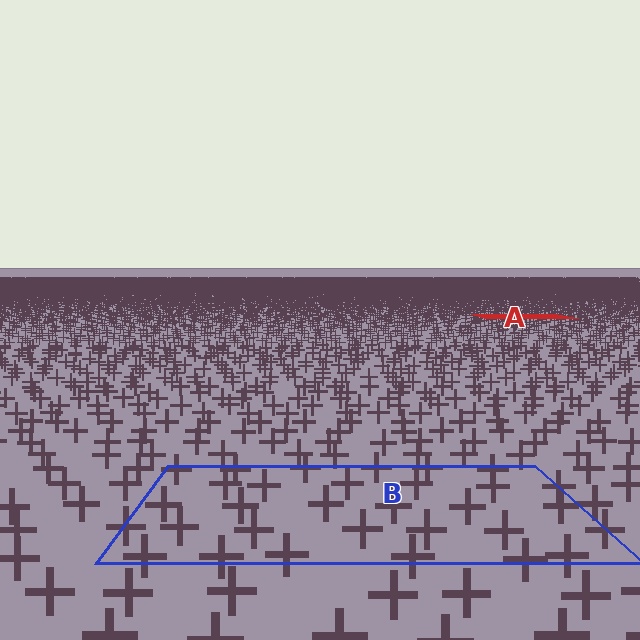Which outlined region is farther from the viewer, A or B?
Region A is farther from the viewer — the texture elements inside it appear smaller and more densely packed.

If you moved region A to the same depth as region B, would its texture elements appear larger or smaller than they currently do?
They would appear larger. At a closer depth, the same texture elements are projected at a bigger on-screen size.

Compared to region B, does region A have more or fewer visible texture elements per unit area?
Region A has more texture elements per unit area — they are packed more densely because it is farther away.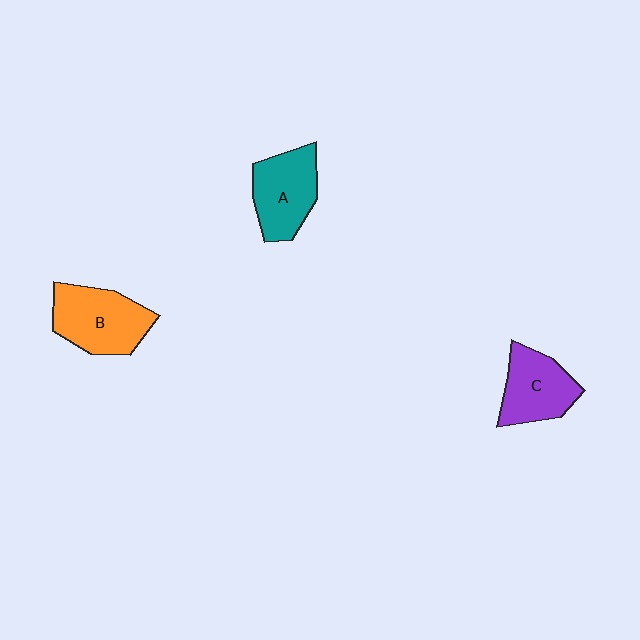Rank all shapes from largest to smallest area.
From largest to smallest: B (orange), A (teal), C (purple).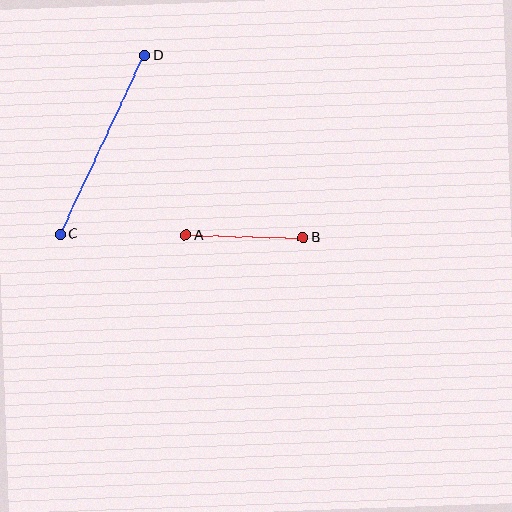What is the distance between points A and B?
The distance is approximately 117 pixels.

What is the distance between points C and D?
The distance is approximately 197 pixels.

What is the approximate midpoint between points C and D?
The midpoint is at approximately (103, 145) pixels.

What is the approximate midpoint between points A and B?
The midpoint is at approximately (245, 237) pixels.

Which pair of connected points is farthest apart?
Points C and D are farthest apart.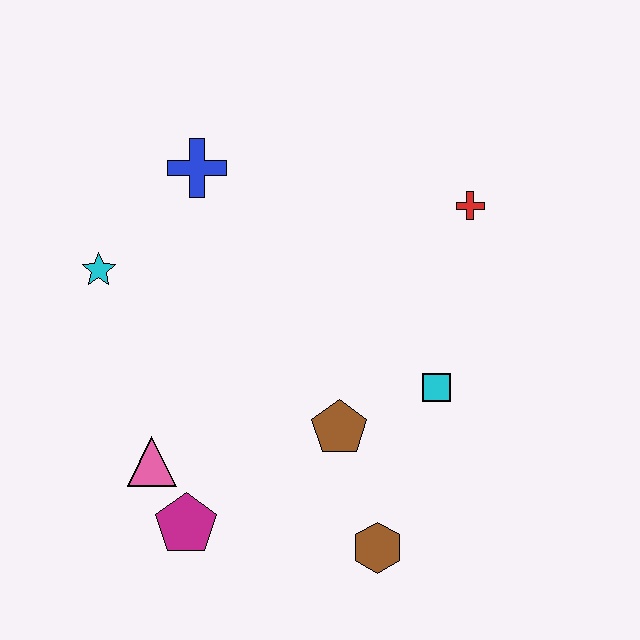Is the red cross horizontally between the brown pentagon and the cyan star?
No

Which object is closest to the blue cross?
The cyan star is closest to the blue cross.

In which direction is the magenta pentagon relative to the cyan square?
The magenta pentagon is to the left of the cyan square.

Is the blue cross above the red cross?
Yes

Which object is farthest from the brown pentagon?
The blue cross is farthest from the brown pentagon.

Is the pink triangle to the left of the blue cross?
Yes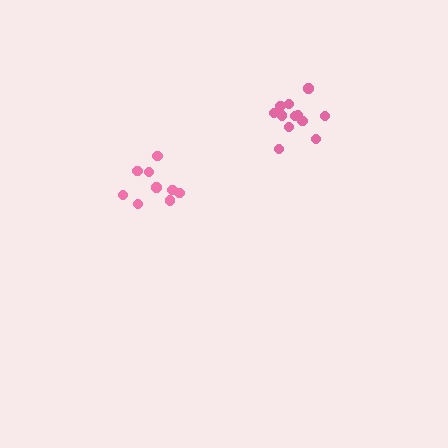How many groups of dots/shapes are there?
There are 2 groups.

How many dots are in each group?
Group 1: 14 dots, Group 2: 9 dots (23 total).